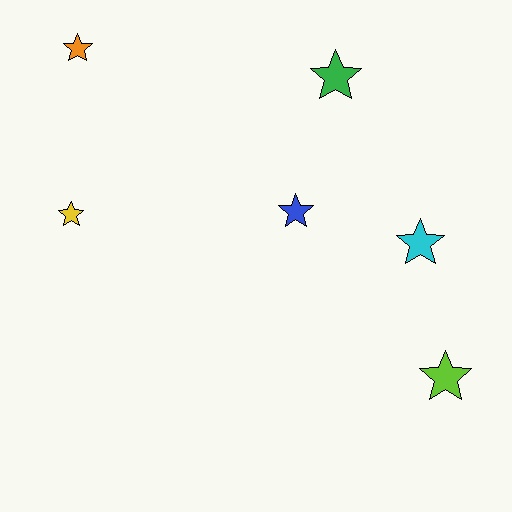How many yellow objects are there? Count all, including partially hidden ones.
There is 1 yellow object.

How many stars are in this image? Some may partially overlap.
There are 6 stars.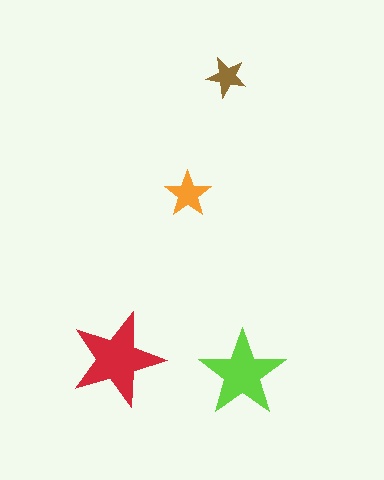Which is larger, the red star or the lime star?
The red one.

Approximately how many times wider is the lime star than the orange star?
About 2 times wider.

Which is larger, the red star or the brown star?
The red one.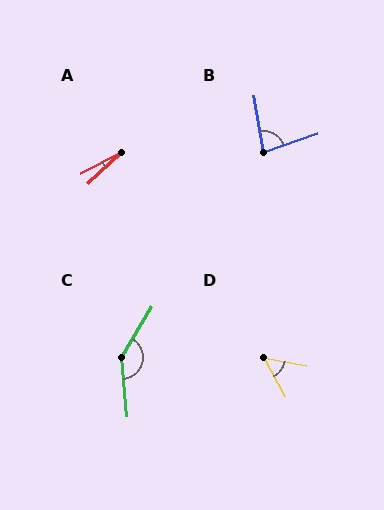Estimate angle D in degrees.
Approximately 51 degrees.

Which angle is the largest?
C, at approximately 144 degrees.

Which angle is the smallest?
A, at approximately 15 degrees.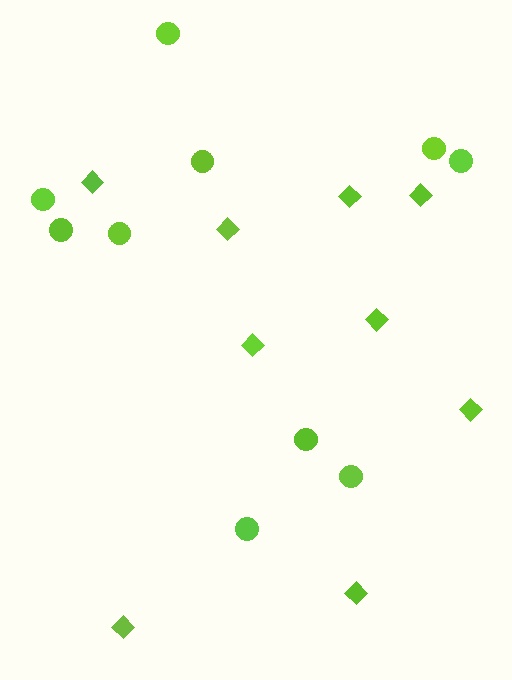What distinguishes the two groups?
There are 2 groups: one group of diamonds (9) and one group of circles (10).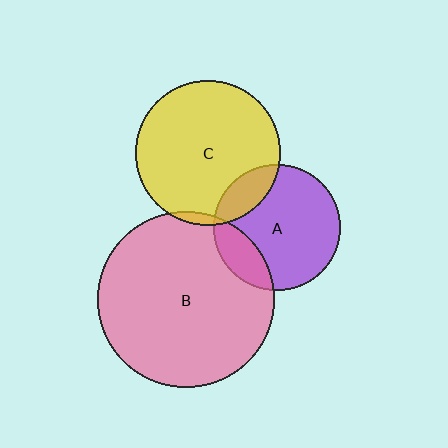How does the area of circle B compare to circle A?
Approximately 1.9 times.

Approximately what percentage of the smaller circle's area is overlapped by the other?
Approximately 5%.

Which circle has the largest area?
Circle B (pink).